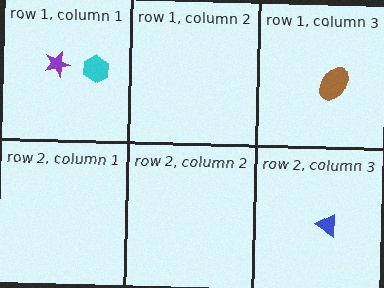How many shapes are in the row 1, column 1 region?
2.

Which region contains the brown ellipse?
The row 1, column 3 region.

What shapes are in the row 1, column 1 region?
The cyan hexagon, the purple star.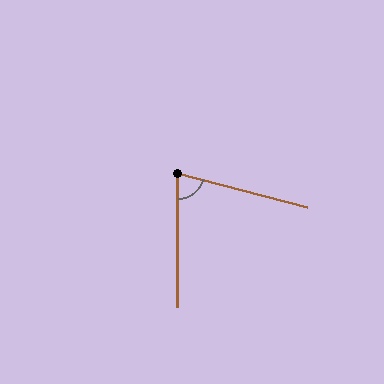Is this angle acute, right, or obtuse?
It is acute.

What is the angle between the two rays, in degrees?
Approximately 75 degrees.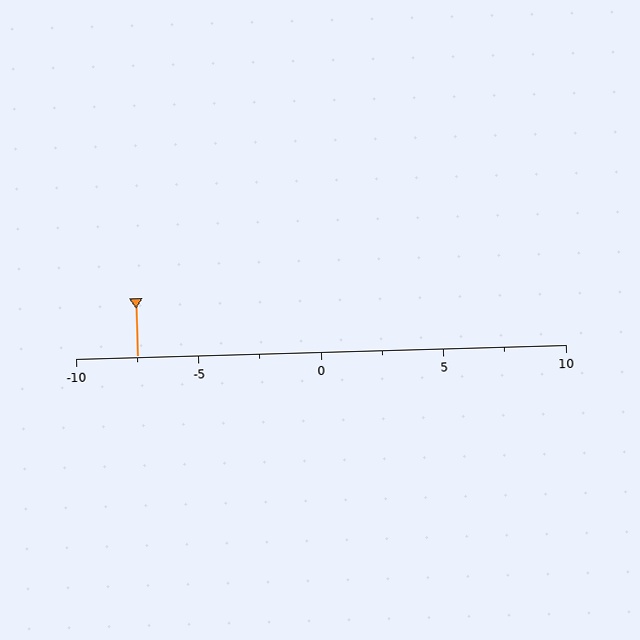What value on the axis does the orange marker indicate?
The marker indicates approximately -7.5.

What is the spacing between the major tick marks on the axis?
The major ticks are spaced 5 apart.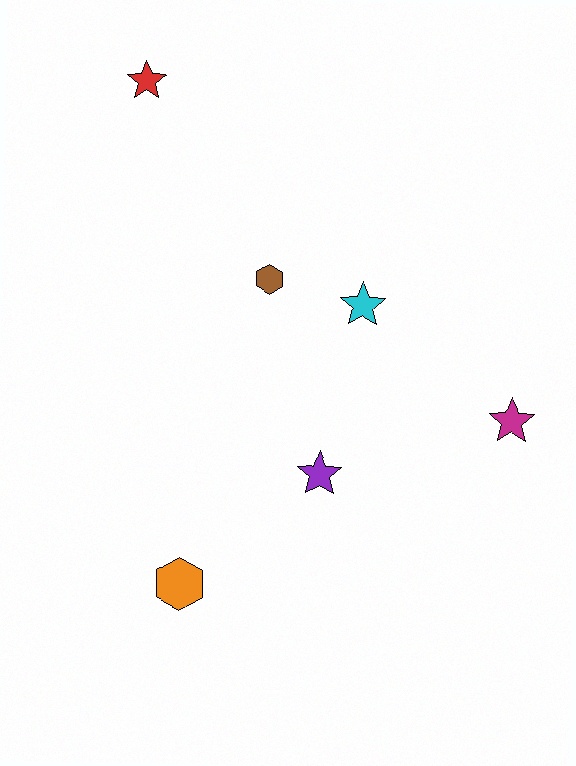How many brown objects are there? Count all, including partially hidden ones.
There is 1 brown object.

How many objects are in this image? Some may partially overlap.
There are 6 objects.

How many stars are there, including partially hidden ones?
There are 4 stars.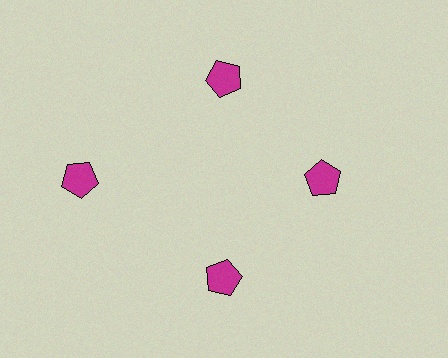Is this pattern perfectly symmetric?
No. The 4 magenta pentagons are arranged in a ring, but one element near the 9 o'clock position is pushed outward from the center, breaking the 4-fold rotational symmetry.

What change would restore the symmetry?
The symmetry would be restored by moving it inward, back onto the ring so that all 4 pentagons sit at equal angles and equal distance from the center.